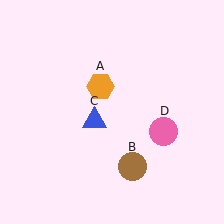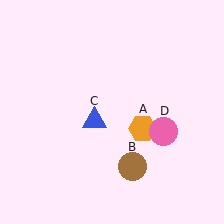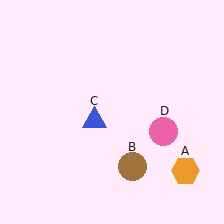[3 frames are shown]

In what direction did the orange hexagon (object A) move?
The orange hexagon (object A) moved down and to the right.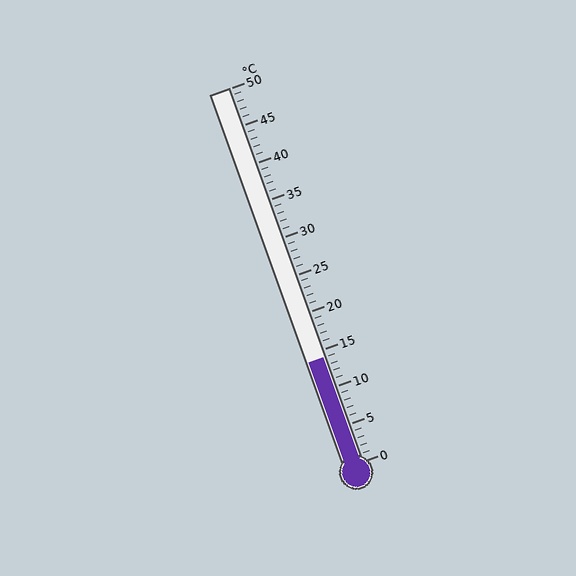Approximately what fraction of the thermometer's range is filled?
The thermometer is filled to approximately 30% of its range.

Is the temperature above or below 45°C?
The temperature is below 45°C.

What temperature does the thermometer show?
The thermometer shows approximately 14°C.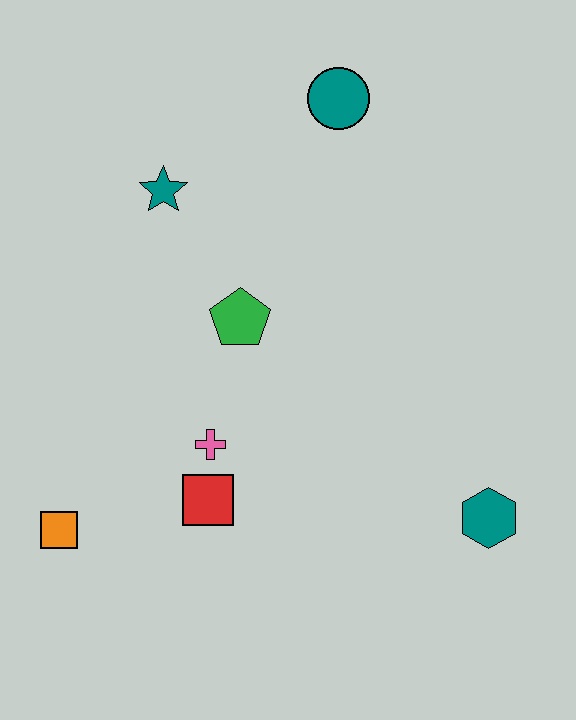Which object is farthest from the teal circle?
The orange square is farthest from the teal circle.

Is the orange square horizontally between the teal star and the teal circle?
No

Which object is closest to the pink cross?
The red square is closest to the pink cross.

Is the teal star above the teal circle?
No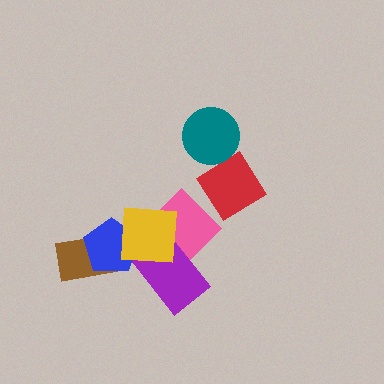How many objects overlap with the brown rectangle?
1 object overlaps with the brown rectangle.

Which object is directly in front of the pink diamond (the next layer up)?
The purple rectangle is directly in front of the pink diamond.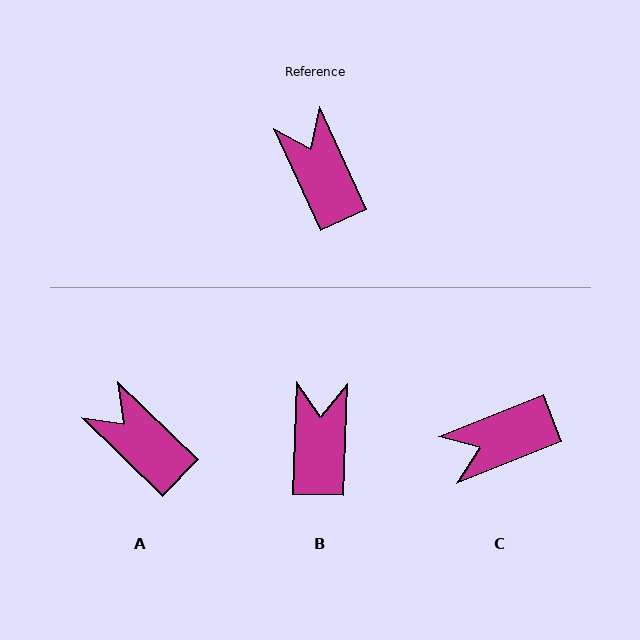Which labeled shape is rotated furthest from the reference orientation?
C, about 87 degrees away.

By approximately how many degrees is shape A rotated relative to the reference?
Approximately 21 degrees counter-clockwise.